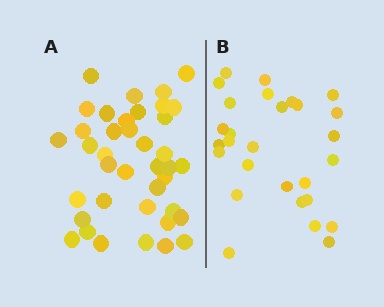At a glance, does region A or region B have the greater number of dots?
Region A (the left region) has more dots.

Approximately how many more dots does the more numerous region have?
Region A has roughly 12 or so more dots than region B.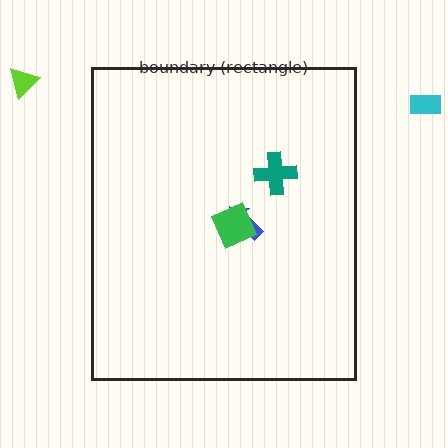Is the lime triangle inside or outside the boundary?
Outside.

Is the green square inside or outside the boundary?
Inside.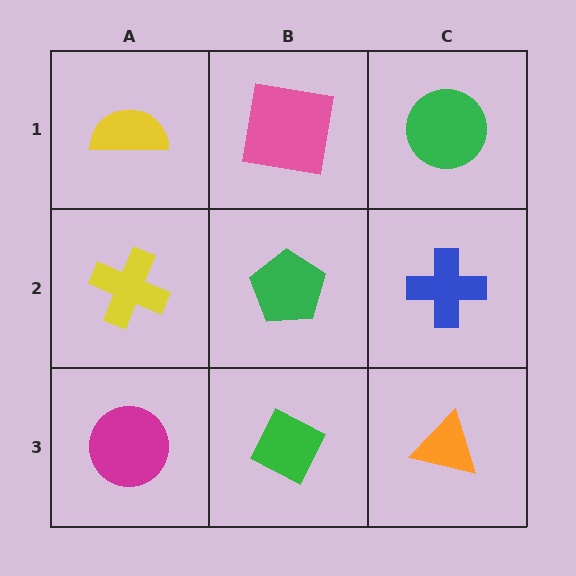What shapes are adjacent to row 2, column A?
A yellow semicircle (row 1, column A), a magenta circle (row 3, column A), a green pentagon (row 2, column B).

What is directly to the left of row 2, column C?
A green pentagon.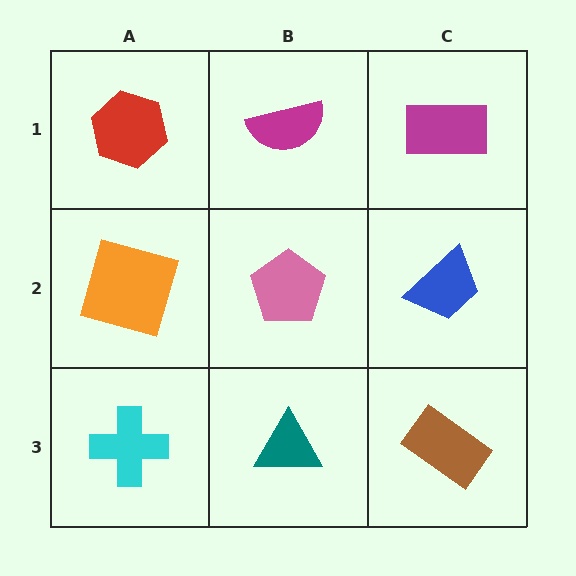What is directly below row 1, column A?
An orange square.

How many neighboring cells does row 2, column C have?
3.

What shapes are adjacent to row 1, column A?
An orange square (row 2, column A), a magenta semicircle (row 1, column B).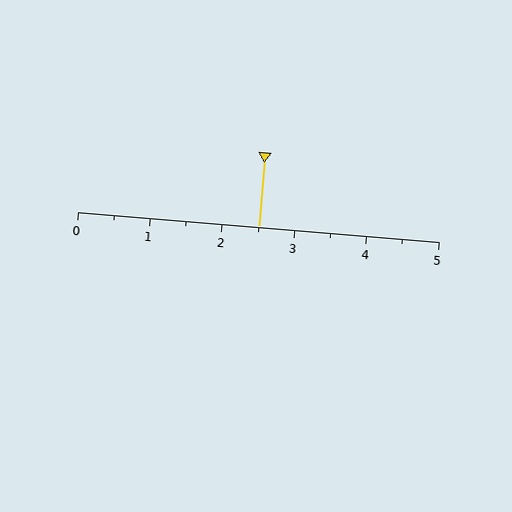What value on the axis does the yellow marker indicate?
The marker indicates approximately 2.5.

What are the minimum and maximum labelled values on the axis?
The axis runs from 0 to 5.